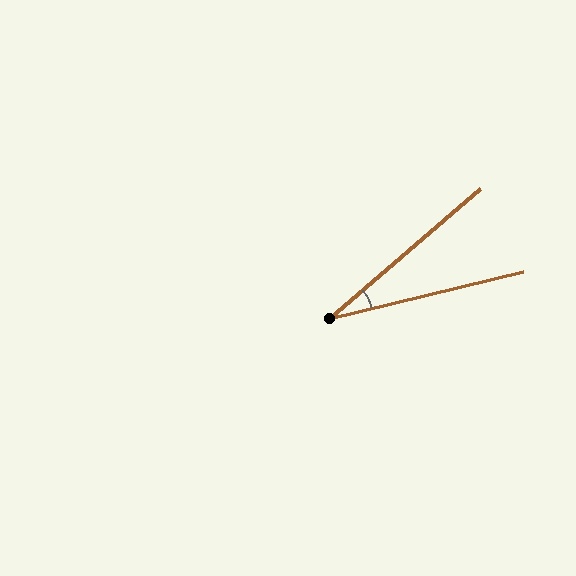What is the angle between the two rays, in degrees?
Approximately 27 degrees.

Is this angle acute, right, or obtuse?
It is acute.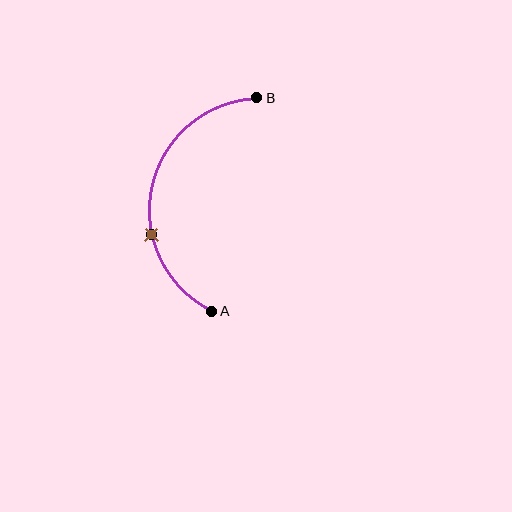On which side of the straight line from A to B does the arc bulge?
The arc bulges to the left of the straight line connecting A and B.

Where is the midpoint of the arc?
The arc midpoint is the point on the curve farthest from the straight line joining A and B. It sits to the left of that line.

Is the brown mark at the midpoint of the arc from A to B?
No. The brown mark lies on the arc but is closer to endpoint A. The arc midpoint would be at the point on the curve equidistant along the arc from both A and B.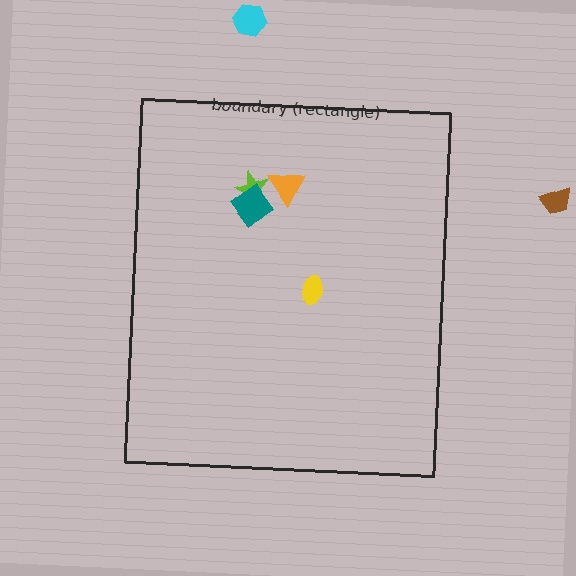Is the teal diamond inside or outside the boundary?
Inside.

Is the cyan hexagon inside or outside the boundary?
Outside.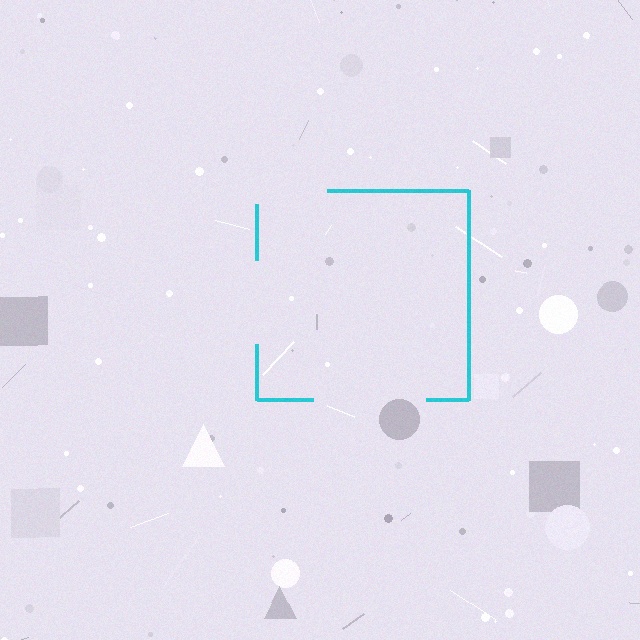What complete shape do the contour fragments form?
The contour fragments form a square.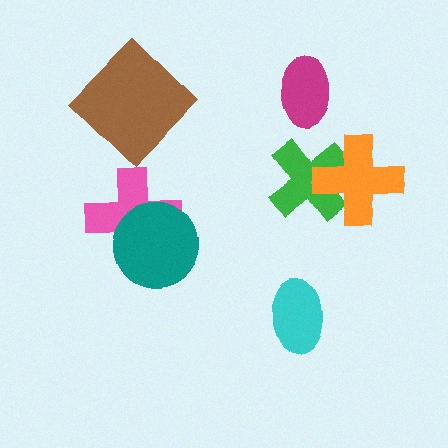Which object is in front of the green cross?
The orange cross is in front of the green cross.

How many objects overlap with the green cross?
1 object overlaps with the green cross.